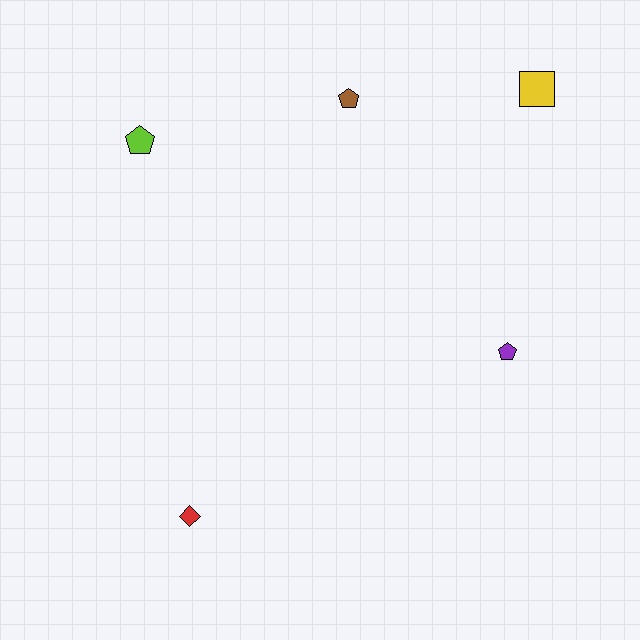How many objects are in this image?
There are 5 objects.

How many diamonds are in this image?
There is 1 diamond.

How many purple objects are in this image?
There is 1 purple object.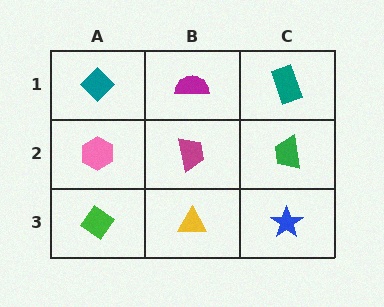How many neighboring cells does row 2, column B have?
4.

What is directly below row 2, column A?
A green diamond.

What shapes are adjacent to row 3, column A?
A pink hexagon (row 2, column A), a yellow triangle (row 3, column B).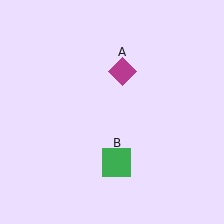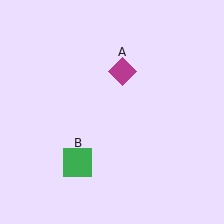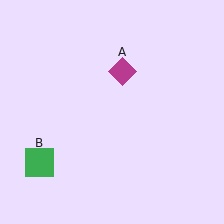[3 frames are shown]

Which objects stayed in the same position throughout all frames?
Magenta diamond (object A) remained stationary.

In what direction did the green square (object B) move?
The green square (object B) moved left.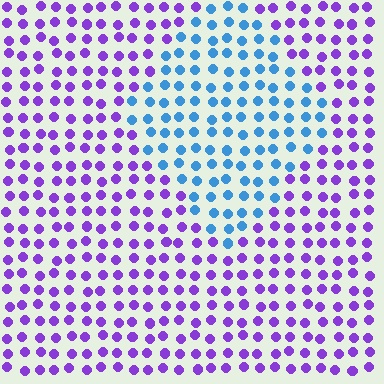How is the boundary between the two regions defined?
The boundary is defined purely by a slight shift in hue (about 65 degrees). Spacing, size, and orientation are identical on both sides.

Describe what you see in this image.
The image is filled with small purple elements in a uniform arrangement. A diamond-shaped region is visible where the elements are tinted to a slightly different hue, forming a subtle color boundary.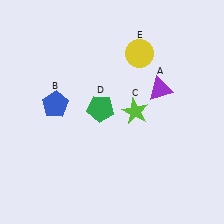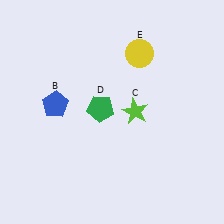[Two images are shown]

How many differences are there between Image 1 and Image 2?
There is 1 difference between the two images.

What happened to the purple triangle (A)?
The purple triangle (A) was removed in Image 2. It was in the top-right area of Image 1.